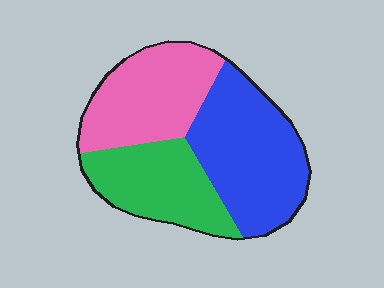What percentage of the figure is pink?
Pink takes up about one third (1/3) of the figure.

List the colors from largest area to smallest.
From largest to smallest: blue, pink, green.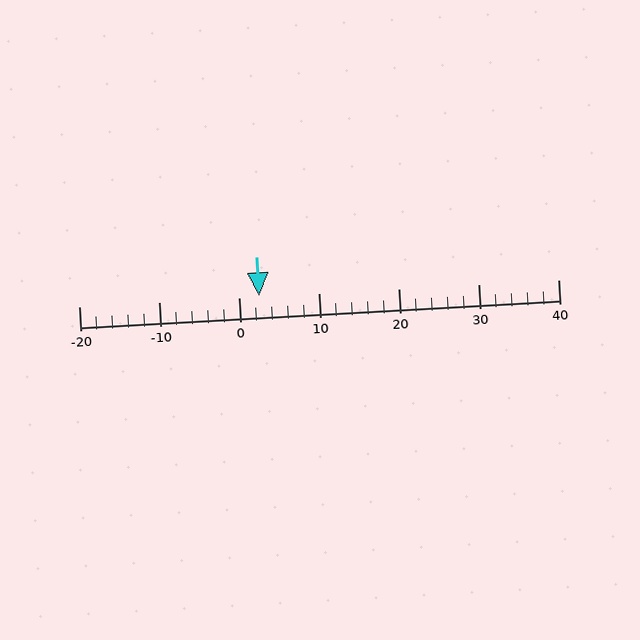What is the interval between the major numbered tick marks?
The major tick marks are spaced 10 units apart.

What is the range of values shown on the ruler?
The ruler shows values from -20 to 40.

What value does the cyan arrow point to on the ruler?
The cyan arrow points to approximately 3.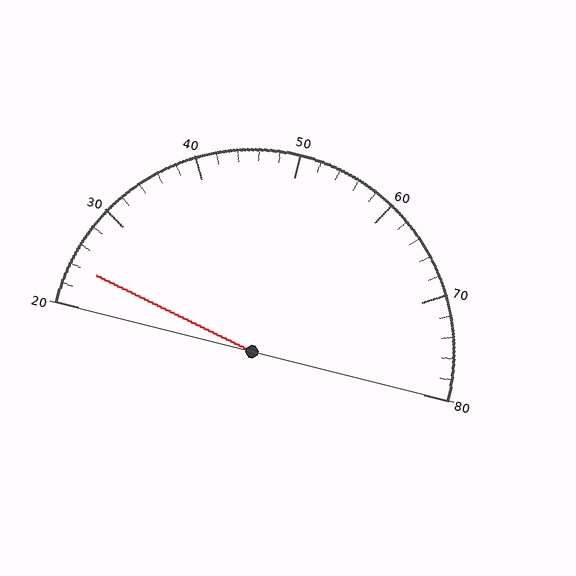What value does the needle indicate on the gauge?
The needle indicates approximately 24.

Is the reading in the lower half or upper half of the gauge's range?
The reading is in the lower half of the range (20 to 80).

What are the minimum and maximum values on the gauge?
The gauge ranges from 20 to 80.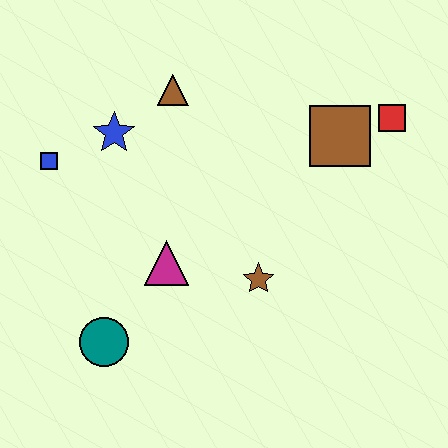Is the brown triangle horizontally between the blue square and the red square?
Yes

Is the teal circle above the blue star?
No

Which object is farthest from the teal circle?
The red square is farthest from the teal circle.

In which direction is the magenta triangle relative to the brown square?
The magenta triangle is to the left of the brown square.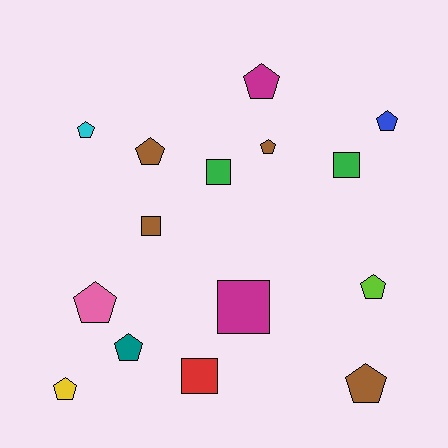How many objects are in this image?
There are 15 objects.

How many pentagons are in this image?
There are 10 pentagons.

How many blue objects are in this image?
There is 1 blue object.